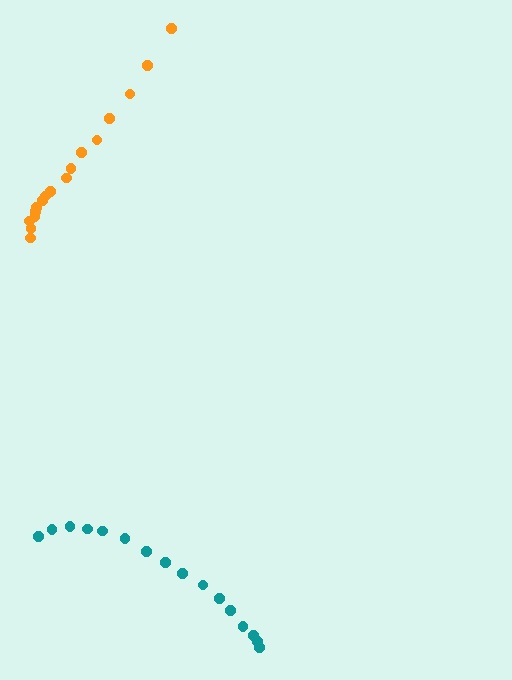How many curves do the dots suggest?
There are 2 distinct paths.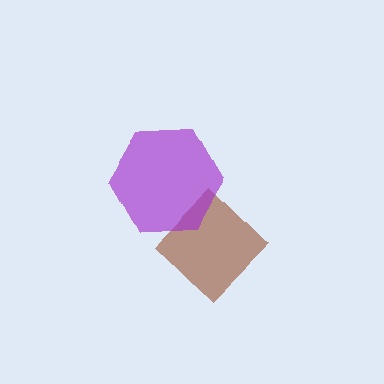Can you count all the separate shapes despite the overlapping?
Yes, there are 2 separate shapes.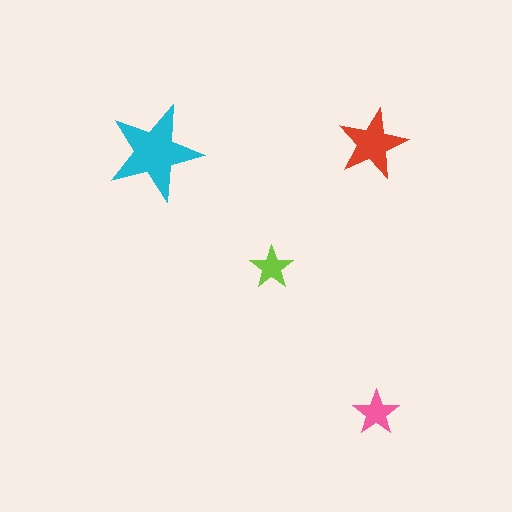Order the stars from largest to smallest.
the cyan one, the red one, the pink one, the lime one.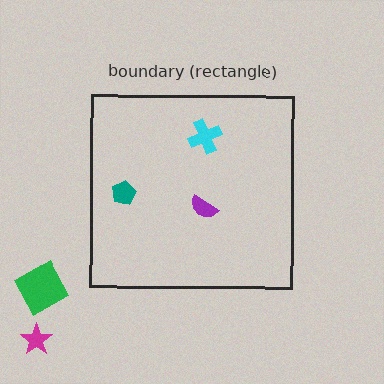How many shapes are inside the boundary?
3 inside, 2 outside.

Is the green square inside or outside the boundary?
Outside.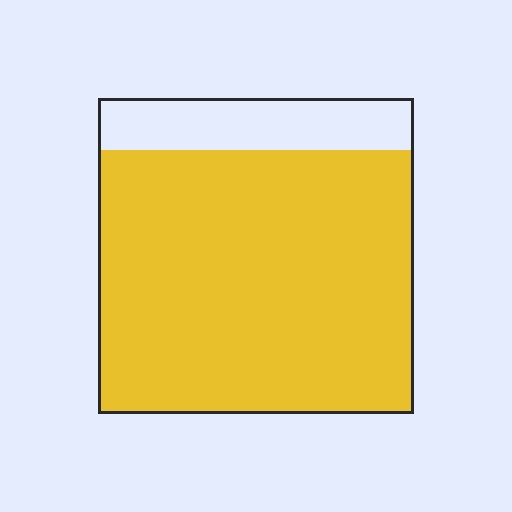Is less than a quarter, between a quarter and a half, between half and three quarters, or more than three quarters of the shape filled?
More than three quarters.